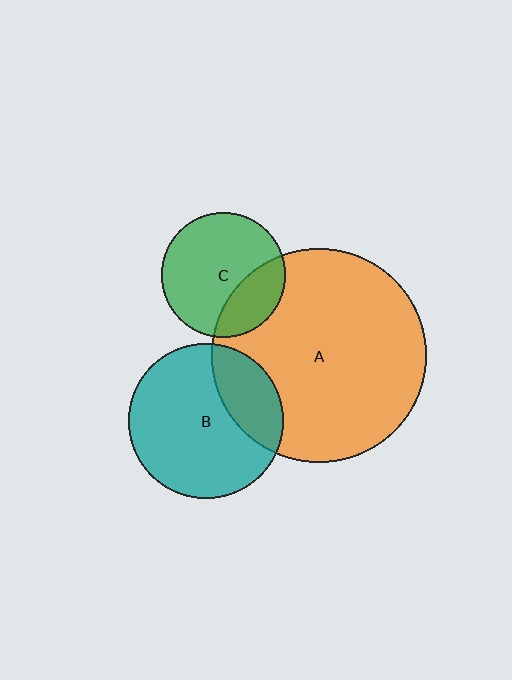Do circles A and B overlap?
Yes.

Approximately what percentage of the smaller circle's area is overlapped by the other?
Approximately 25%.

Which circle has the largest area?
Circle A (orange).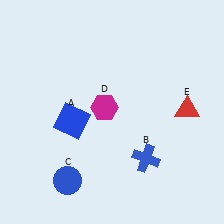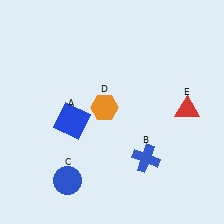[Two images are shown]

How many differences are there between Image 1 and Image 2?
There is 1 difference between the two images.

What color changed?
The hexagon (D) changed from magenta in Image 1 to orange in Image 2.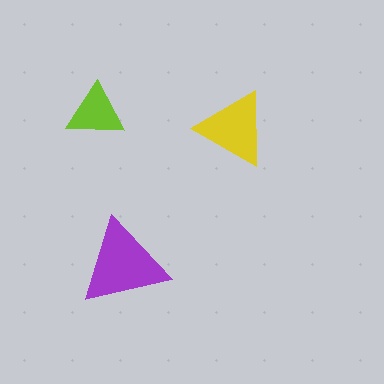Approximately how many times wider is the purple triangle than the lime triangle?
About 1.5 times wider.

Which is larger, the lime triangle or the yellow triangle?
The yellow one.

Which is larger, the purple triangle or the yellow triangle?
The purple one.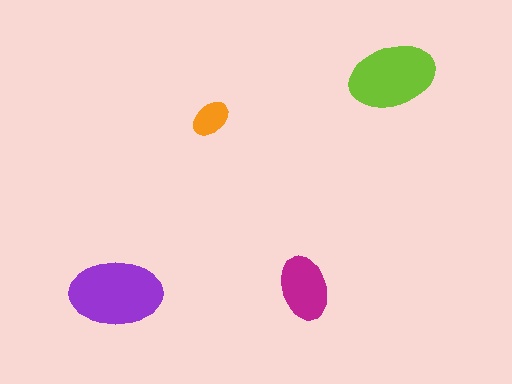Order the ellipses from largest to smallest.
the purple one, the lime one, the magenta one, the orange one.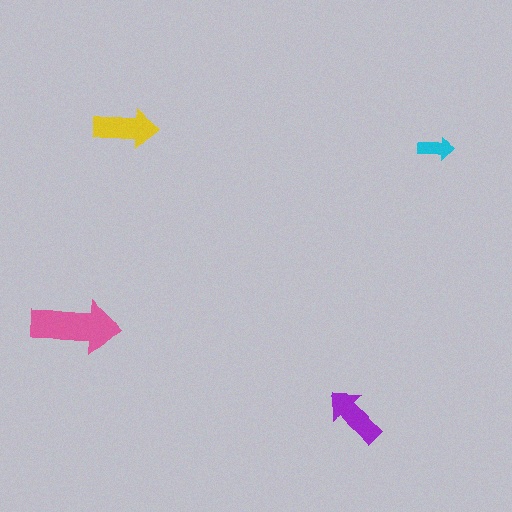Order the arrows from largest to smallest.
the pink one, the yellow one, the purple one, the cyan one.